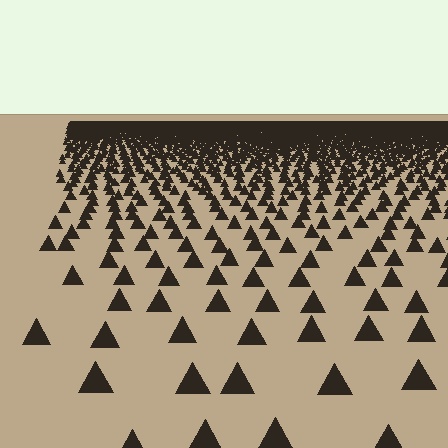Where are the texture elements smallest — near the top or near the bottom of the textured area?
Near the top.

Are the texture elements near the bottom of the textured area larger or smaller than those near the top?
Larger. Near the bottom, elements are closer to the viewer and appear at a bigger on-screen size.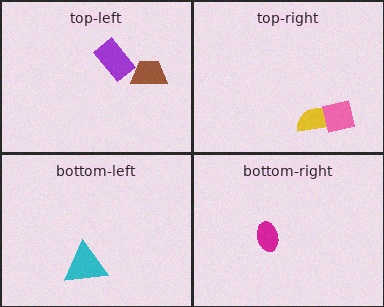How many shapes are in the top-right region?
2.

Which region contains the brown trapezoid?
The top-left region.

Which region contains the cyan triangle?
The bottom-left region.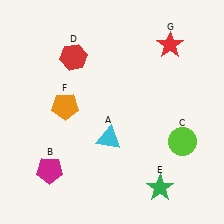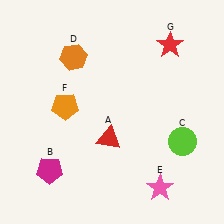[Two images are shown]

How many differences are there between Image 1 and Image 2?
There are 3 differences between the two images.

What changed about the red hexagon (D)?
In Image 1, D is red. In Image 2, it changed to orange.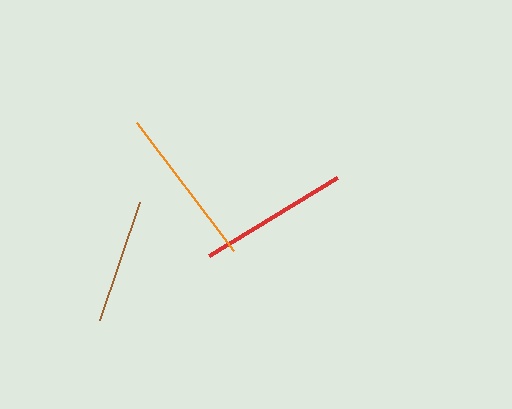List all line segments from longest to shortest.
From longest to shortest: orange, red, brown.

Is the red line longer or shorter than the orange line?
The orange line is longer than the red line.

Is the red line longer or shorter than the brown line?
The red line is longer than the brown line.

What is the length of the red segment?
The red segment is approximately 150 pixels long.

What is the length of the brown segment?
The brown segment is approximately 125 pixels long.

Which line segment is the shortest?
The brown line is the shortest at approximately 125 pixels.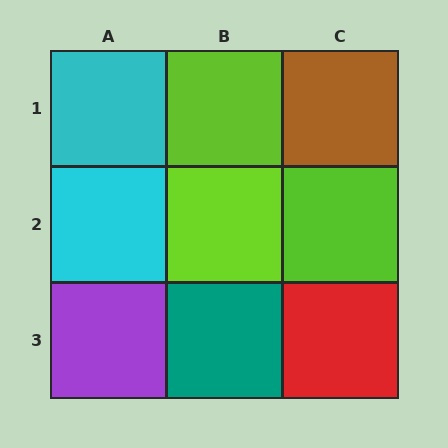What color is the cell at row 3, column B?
Teal.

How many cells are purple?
1 cell is purple.